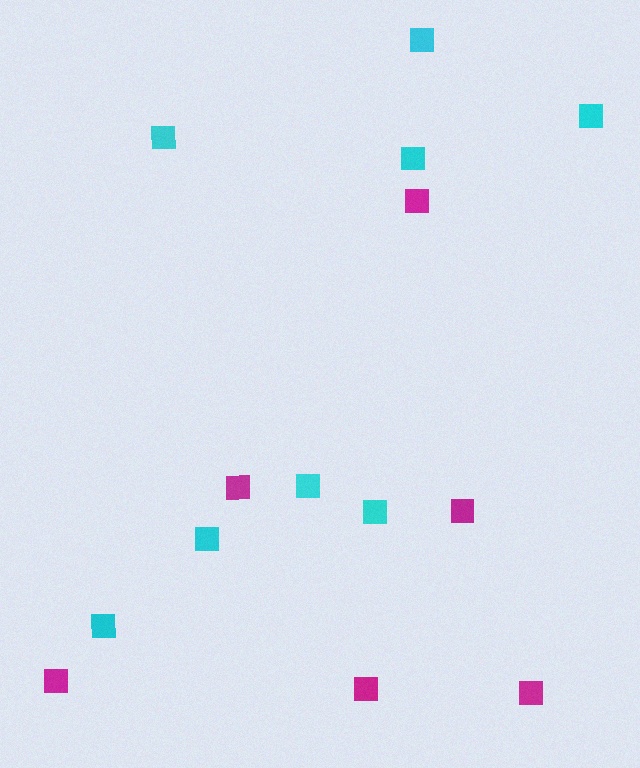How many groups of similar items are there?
There are 2 groups: one group of cyan squares (8) and one group of magenta squares (6).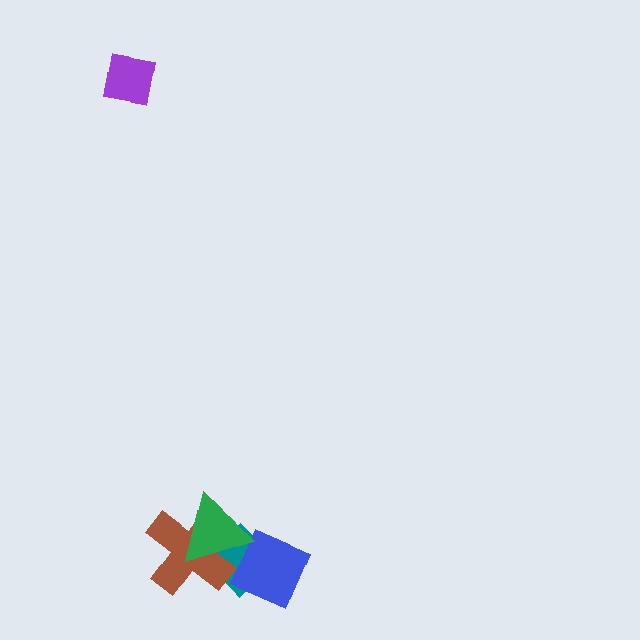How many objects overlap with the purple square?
0 objects overlap with the purple square.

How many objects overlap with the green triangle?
2 objects overlap with the green triangle.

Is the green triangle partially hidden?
No, no other shape covers it.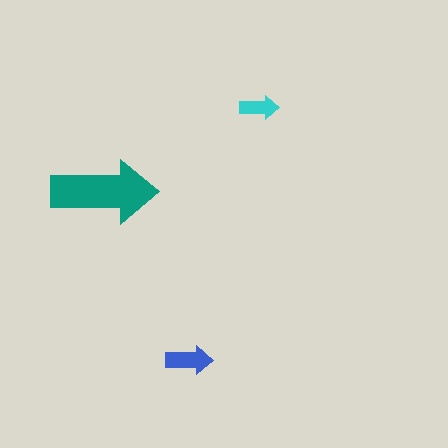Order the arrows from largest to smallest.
the teal one, the blue one, the cyan one.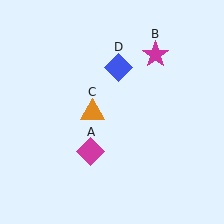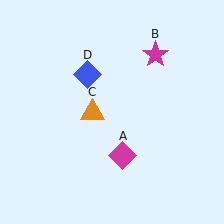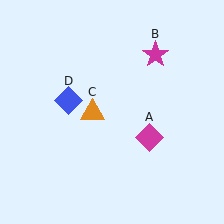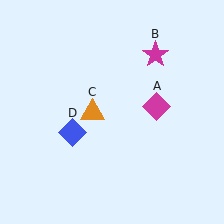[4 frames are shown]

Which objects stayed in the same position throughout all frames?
Magenta star (object B) and orange triangle (object C) remained stationary.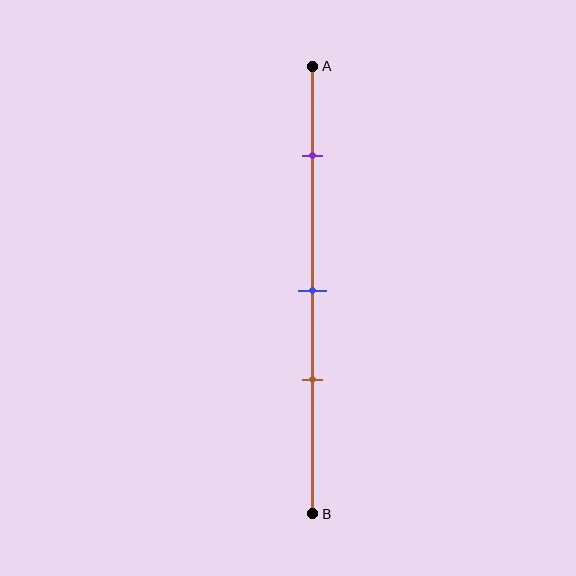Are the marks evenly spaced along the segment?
No, the marks are not evenly spaced.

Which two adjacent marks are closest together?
The blue and brown marks are the closest adjacent pair.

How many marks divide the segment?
There are 3 marks dividing the segment.